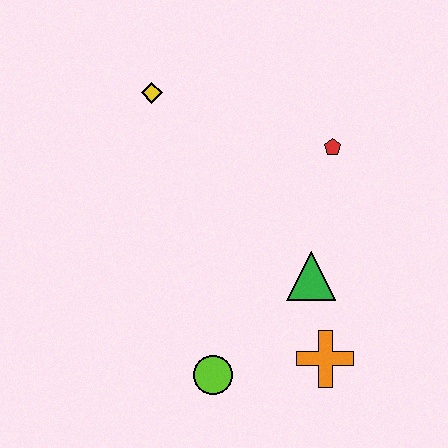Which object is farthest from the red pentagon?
The lime circle is farthest from the red pentagon.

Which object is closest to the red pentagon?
The green triangle is closest to the red pentagon.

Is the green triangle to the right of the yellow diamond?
Yes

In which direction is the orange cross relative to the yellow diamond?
The orange cross is below the yellow diamond.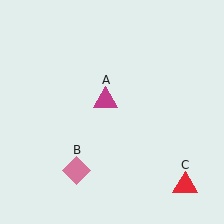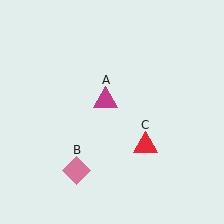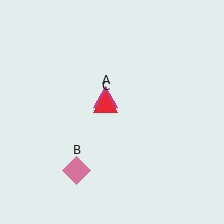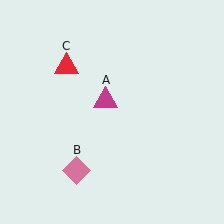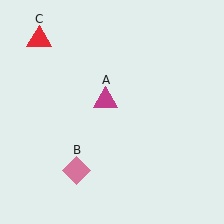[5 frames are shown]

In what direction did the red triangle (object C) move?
The red triangle (object C) moved up and to the left.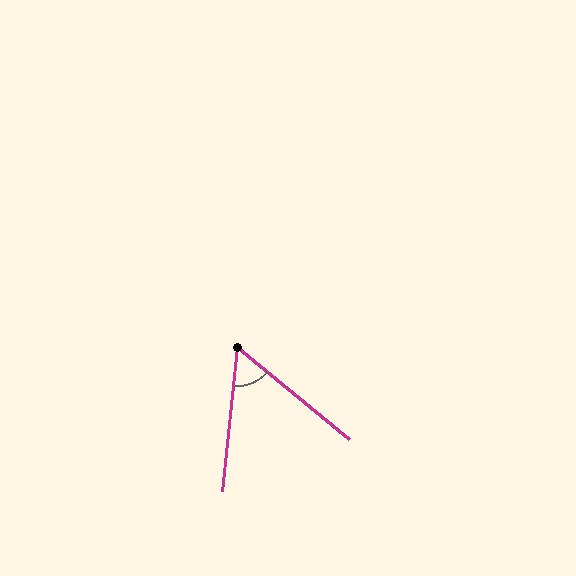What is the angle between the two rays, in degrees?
Approximately 57 degrees.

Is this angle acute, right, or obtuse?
It is acute.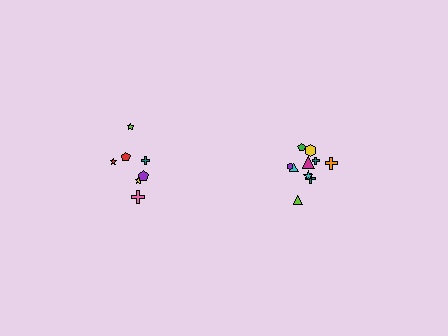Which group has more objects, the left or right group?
The right group.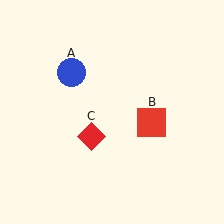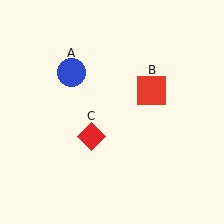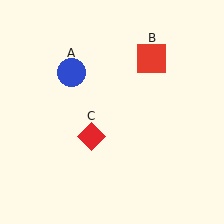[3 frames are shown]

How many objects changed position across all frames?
1 object changed position: red square (object B).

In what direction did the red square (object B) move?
The red square (object B) moved up.